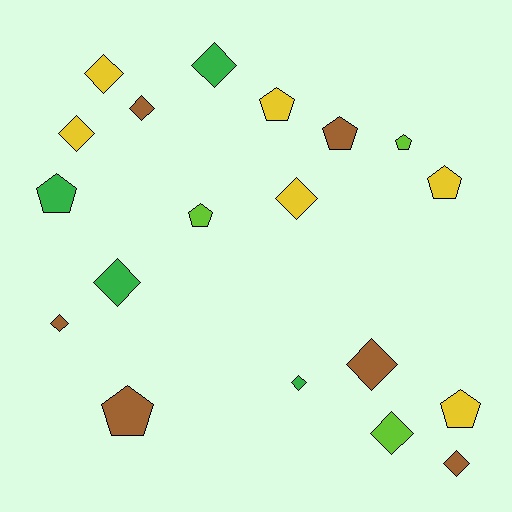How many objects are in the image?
There are 19 objects.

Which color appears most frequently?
Yellow, with 6 objects.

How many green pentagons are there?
There is 1 green pentagon.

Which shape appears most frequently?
Diamond, with 11 objects.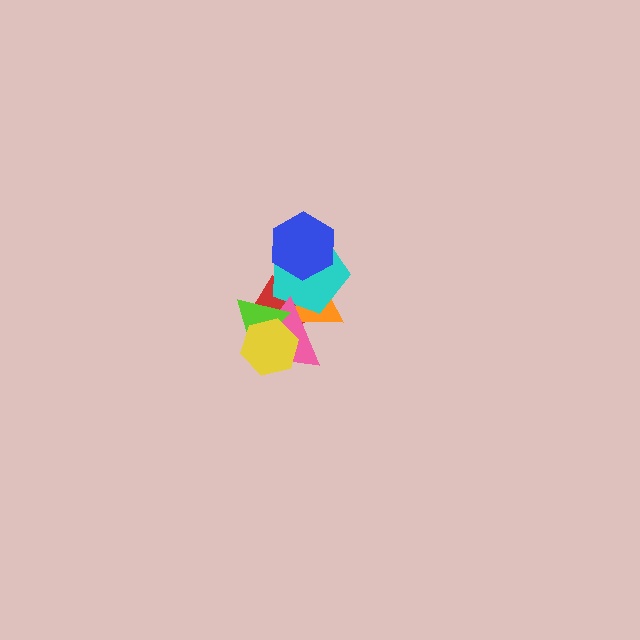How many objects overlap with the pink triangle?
5 objects overlap with the pink triangle.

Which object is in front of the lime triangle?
The yellow hexagon is in front of the lime triangle.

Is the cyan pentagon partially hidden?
Yes, it is partially covered by another shape.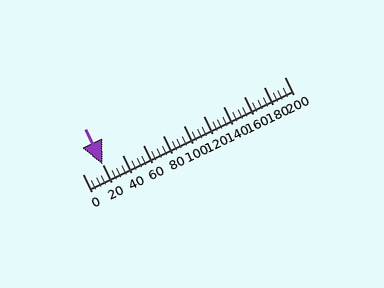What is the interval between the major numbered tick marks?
The major tick marks are spaced 20 units apart.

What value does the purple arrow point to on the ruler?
The purple arrow points to approximately 20.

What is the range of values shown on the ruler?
The ruler shows values from 0 to 200.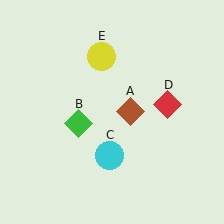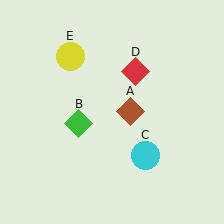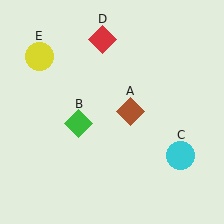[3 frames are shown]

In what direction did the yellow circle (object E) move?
The yellow circle (object E) moved left.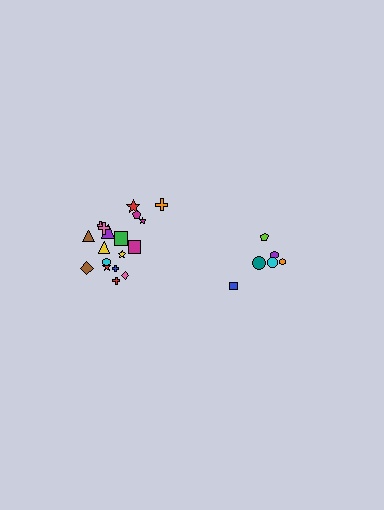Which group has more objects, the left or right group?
The left group.